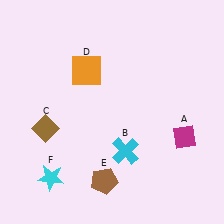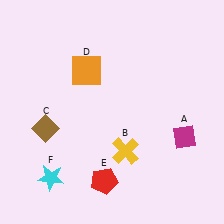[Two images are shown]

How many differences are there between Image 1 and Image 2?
There are 2 differences between the two images.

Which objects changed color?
B changed from cyan to yellow. E changed from brown to red.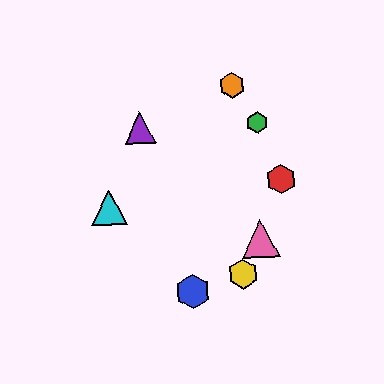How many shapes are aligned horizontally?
2 shapes (the green hexagon, the purple triangle) are aligned horizontally.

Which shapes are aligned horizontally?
The green hexagon, the purple triangle are aligned horizontally.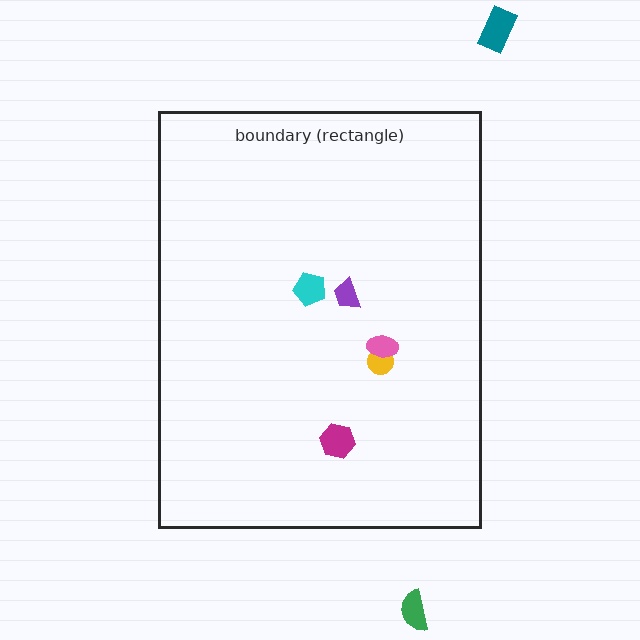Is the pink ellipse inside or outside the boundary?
Inside.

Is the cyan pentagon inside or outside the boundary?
Inside.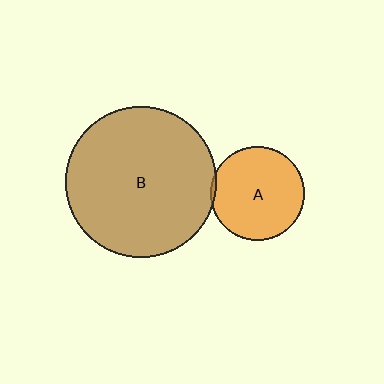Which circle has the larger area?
Circle B (brown).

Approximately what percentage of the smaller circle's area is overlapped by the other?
Approximately 5%.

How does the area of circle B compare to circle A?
Approximately 2.6 times.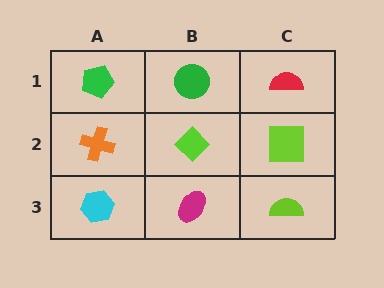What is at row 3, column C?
A lime semicircle.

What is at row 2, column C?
A lime square.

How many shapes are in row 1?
3 shapes.